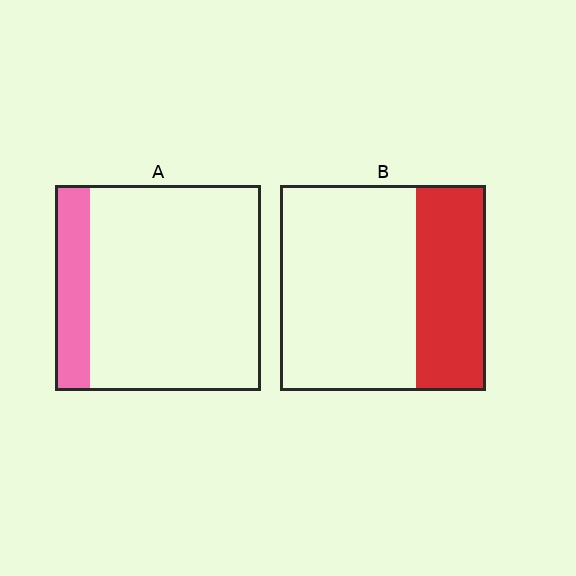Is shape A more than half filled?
No.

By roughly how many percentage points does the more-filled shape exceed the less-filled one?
By roughly 15 percentage points (B over A).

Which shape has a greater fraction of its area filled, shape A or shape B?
Shape B.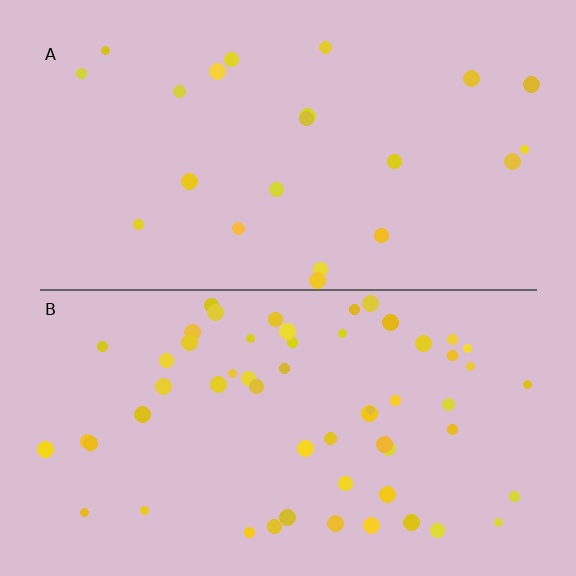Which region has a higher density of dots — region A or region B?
B (the bottom).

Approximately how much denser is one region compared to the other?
Approximately 2.6× — region B over region A.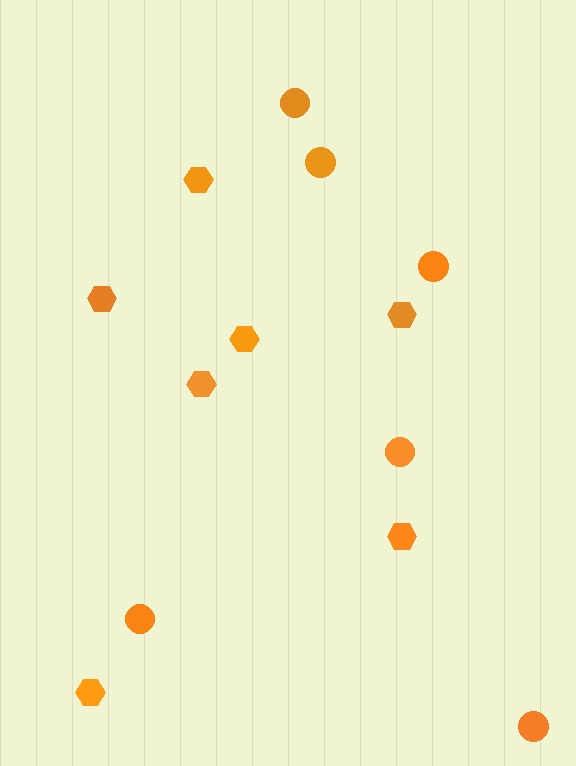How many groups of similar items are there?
There are 2 groups: one group of hexagons (7) and one group of circles (6).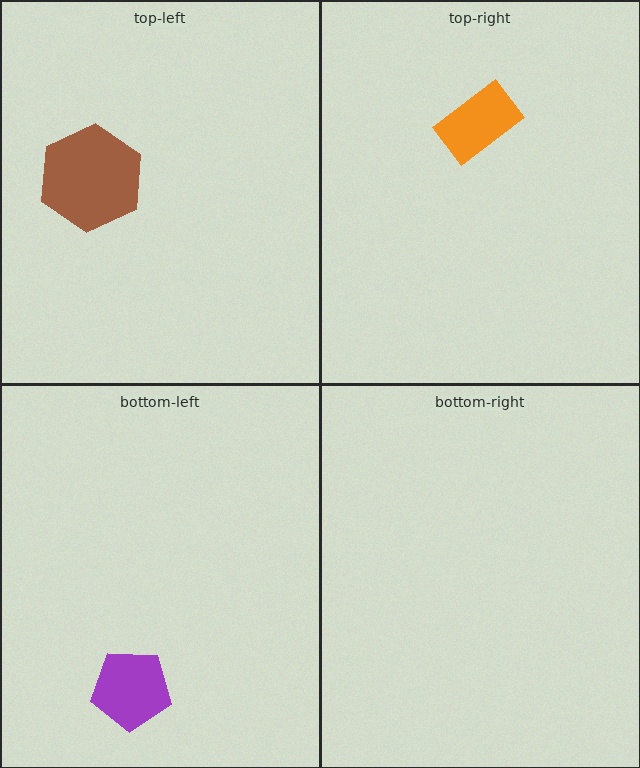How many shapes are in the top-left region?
1.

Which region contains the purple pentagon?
The bottom-left region.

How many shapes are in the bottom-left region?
1.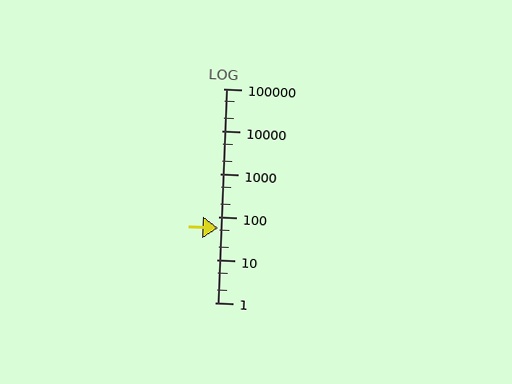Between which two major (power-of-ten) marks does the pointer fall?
The pointer is between 10 and 100.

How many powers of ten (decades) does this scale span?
The scale spans 5 decades, from 1 to 100000.